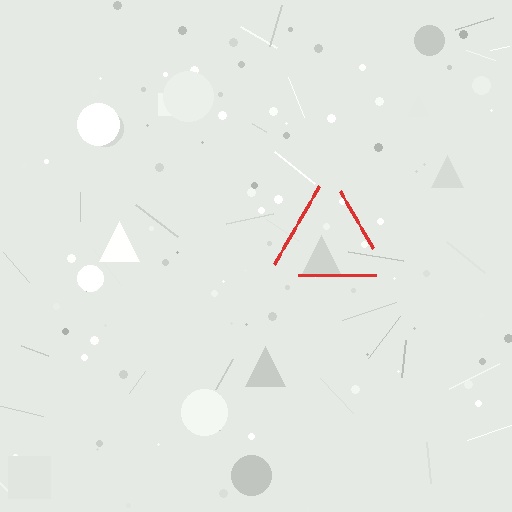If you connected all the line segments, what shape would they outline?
They would outline a triangle.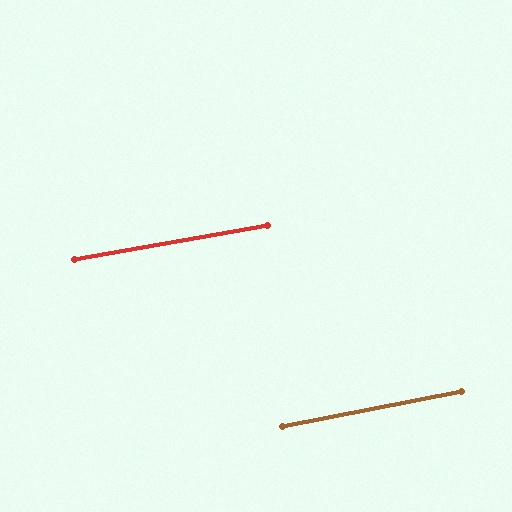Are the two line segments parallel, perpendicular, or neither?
Parallel — their directions differ by only 1.2°.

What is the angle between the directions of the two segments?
Approximately 1 degree.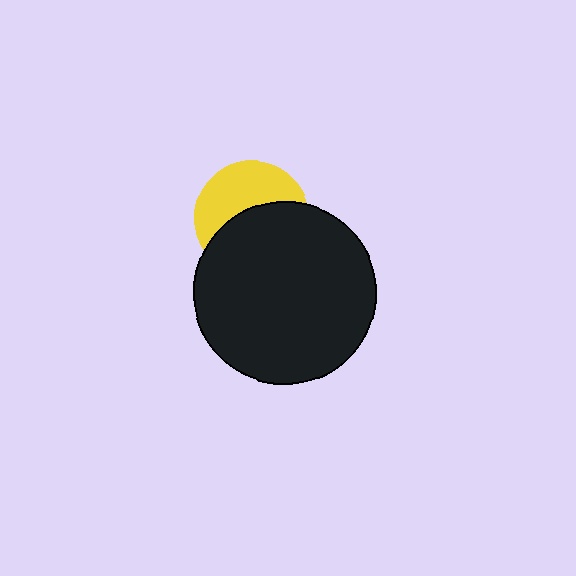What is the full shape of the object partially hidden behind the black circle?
The partially hidden object is a yellow circle.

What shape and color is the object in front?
The object in front is a black circle.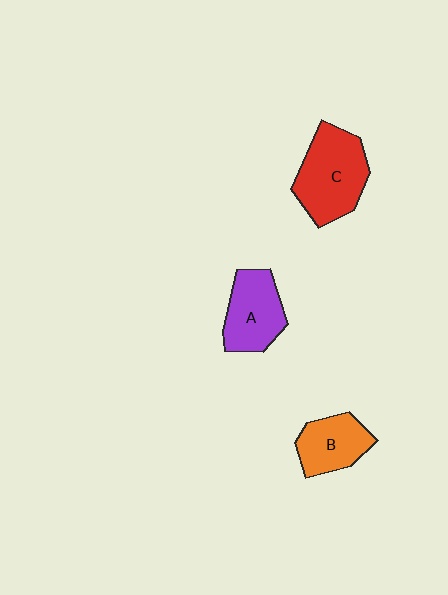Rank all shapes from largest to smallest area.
From largest to smallest: C (red), A (purple), B (orange).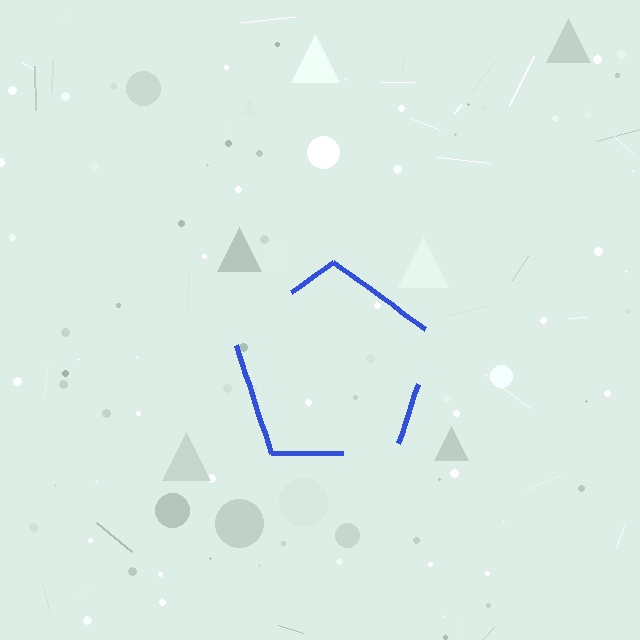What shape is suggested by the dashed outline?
The dashed outline suggests a pentagon.